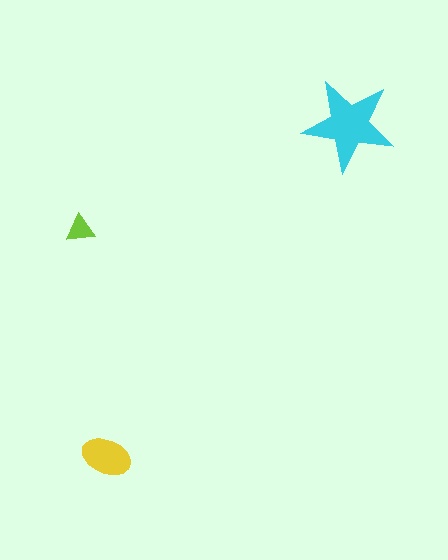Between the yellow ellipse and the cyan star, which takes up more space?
The cyan star.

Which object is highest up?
The cyan star is topmost.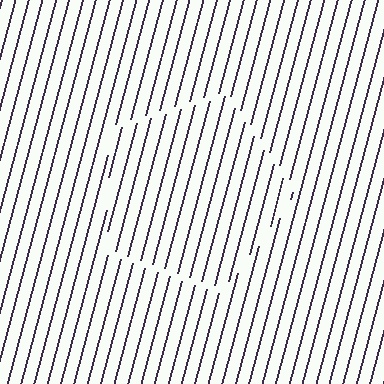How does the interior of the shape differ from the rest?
The interior of the shape contains the same grating, shifted by half a period — the contour is defined by the phase discontinuity where line-ends from the inner and outer gratings abut.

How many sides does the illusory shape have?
5 sides — the line-ends trace a pentagon.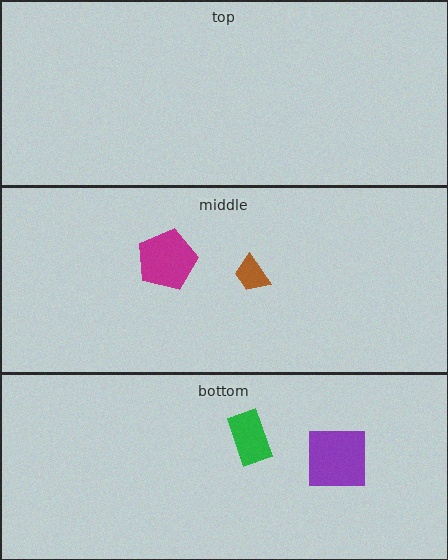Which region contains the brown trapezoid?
The middle region.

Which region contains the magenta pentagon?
The middle region.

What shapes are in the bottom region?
The green rectangle, the purple square.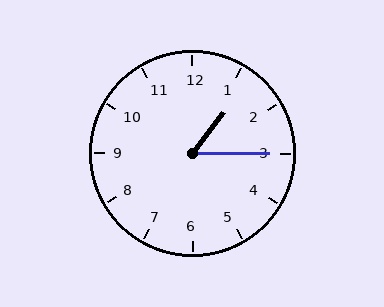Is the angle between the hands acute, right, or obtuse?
It is acute.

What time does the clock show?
1:15.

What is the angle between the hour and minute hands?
Approximately 52 degrees.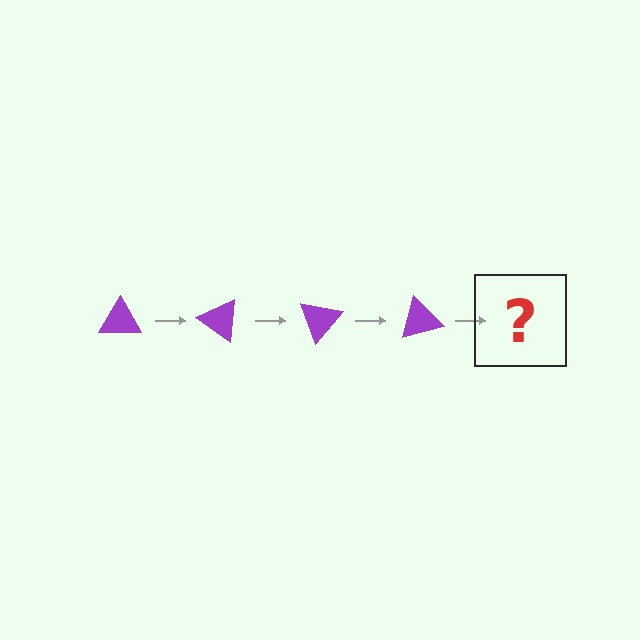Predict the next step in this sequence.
The next step is a purple triangle rotated 140 degrees.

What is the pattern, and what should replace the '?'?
The pattern is that the triangle rotates 35 degrees each step. The '?' should be a purple triangle rotated 140 degrees.